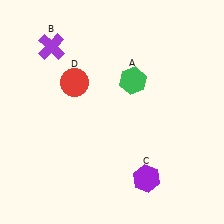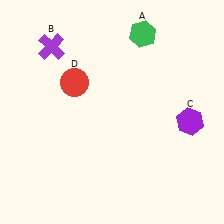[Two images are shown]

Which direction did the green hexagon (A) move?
The green hexagon (A) moved up.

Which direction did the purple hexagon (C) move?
The purple hexagon (C) moved up.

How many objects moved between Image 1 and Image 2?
2 objects moved between the two images.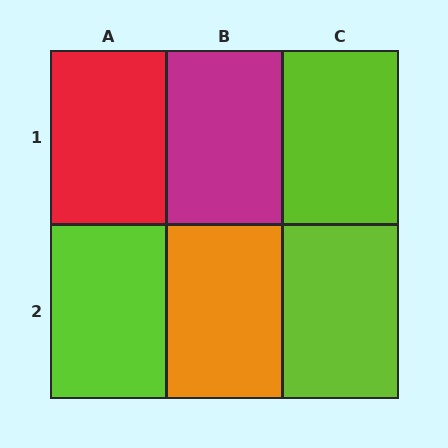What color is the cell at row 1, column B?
Magenta.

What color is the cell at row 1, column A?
Red.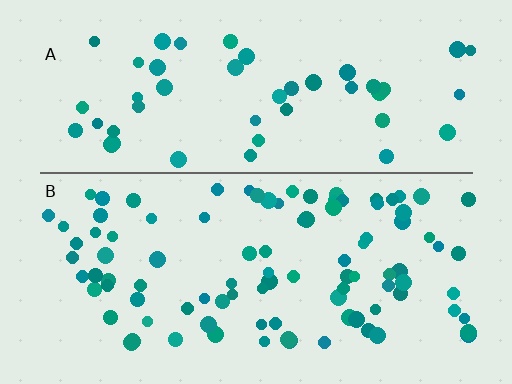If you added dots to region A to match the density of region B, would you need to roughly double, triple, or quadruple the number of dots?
Approximately double.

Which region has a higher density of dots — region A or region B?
B (the bottom).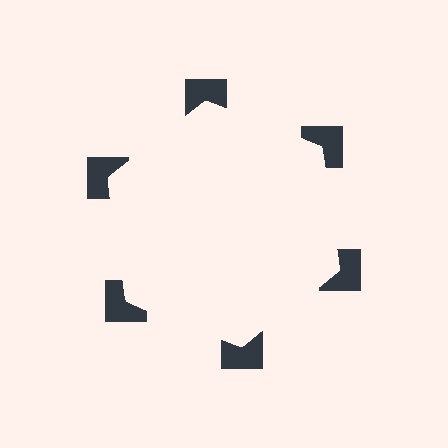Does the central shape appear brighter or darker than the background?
It typically appears slightly brighter than the background, even though no actual brightness change is drawn.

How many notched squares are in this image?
There are 6 — one at each vertex of the illusory hexagon.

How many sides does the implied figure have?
6 sides.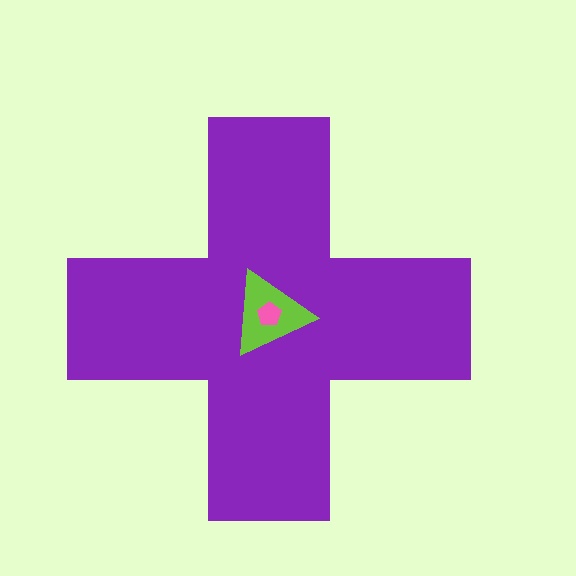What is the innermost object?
The pink pentagon.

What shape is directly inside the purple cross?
The lime triangle.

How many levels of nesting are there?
3.